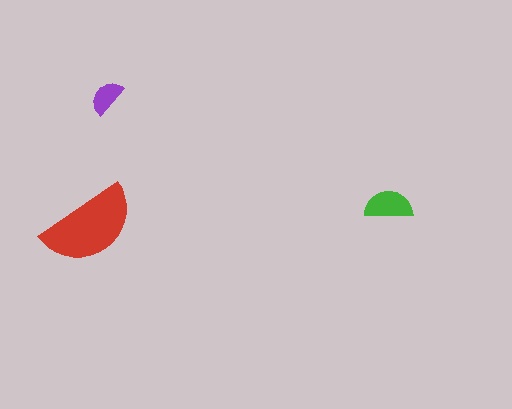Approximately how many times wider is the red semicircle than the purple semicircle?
About 2.5 times wider.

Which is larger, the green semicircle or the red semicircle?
The red one.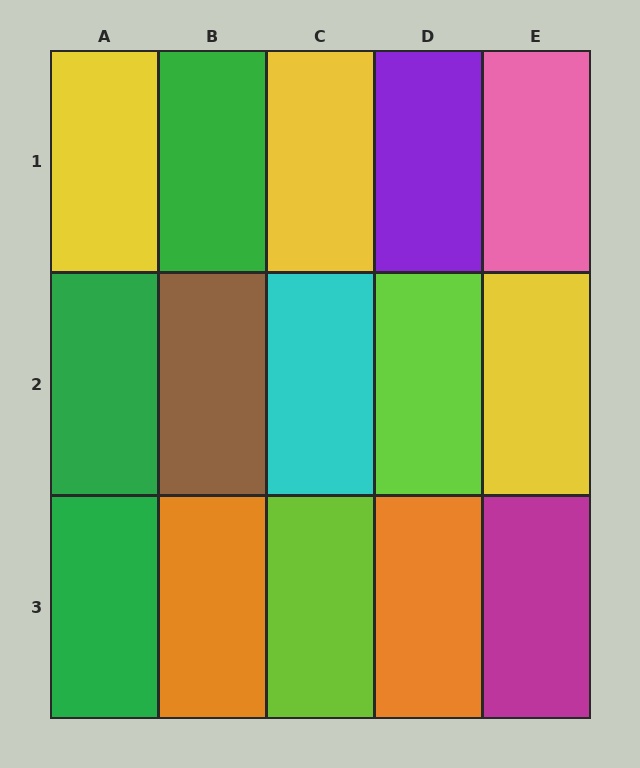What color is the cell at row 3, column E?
Magenta.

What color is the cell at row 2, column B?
Brown.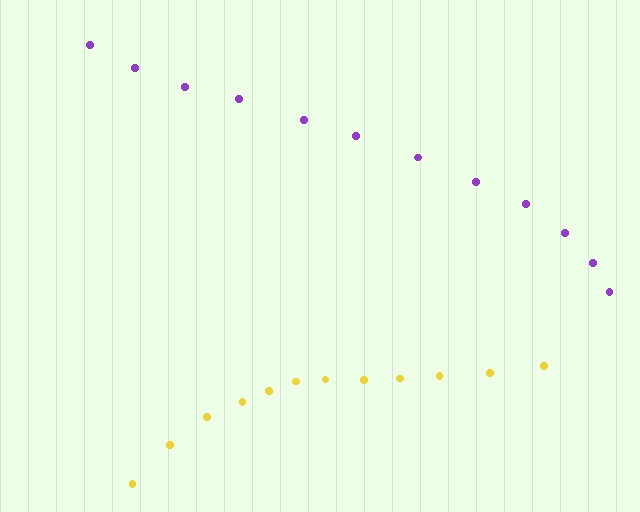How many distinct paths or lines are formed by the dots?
There are 2 distinct paths.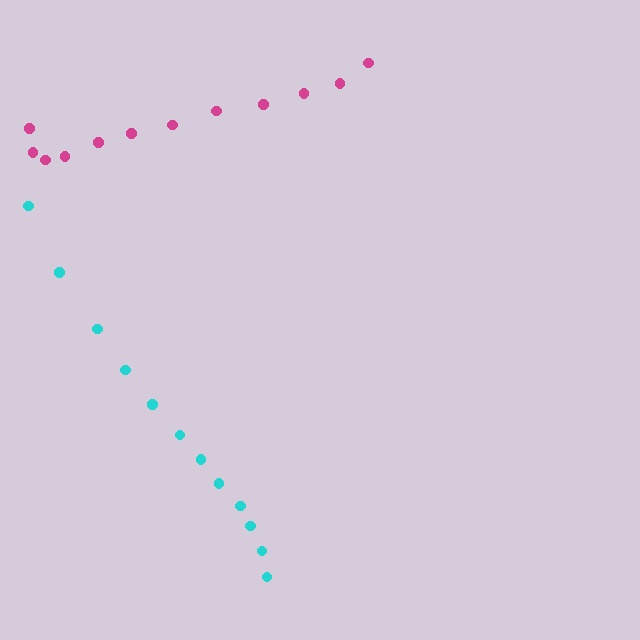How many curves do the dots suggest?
There are 2 distinct paths.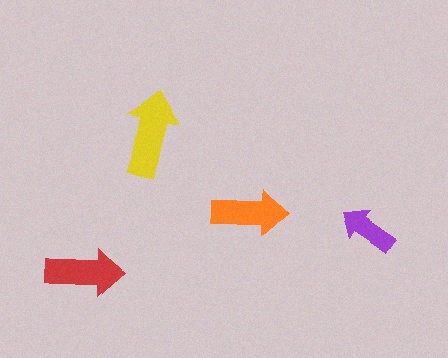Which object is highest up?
The yellow arrow is topmost.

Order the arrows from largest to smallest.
the yellow one, the red one, the orange one, the purple one.